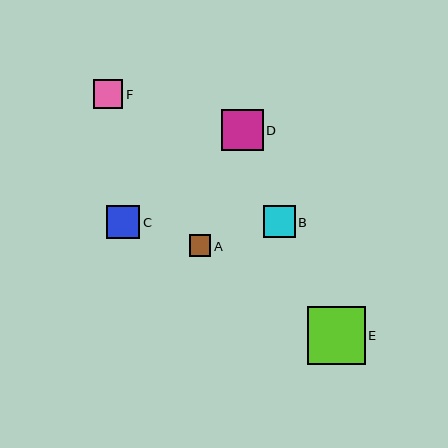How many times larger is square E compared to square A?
Square E is approximately 2.6 times the size of square A.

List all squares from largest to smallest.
From largest to smallest: E, D, C, B, F, A.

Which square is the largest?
Square E is the largest with a size of approximately 58 pixels.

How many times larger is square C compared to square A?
Square C is approximately 1.5 times the size of square A.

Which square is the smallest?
Square A is the smallest with a size of approximately 22 pixels.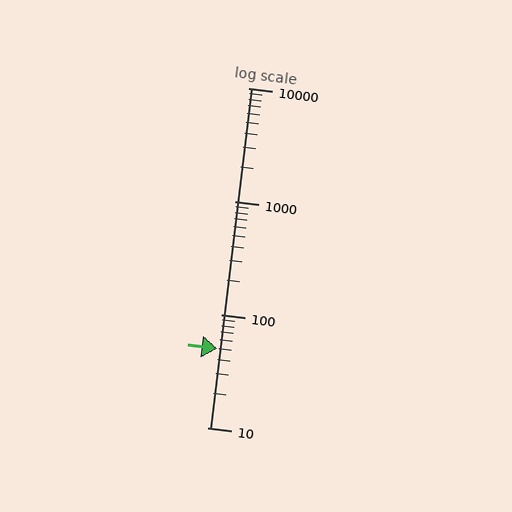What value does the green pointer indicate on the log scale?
The pointer indicates approximately 50.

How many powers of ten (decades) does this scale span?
The scale spans 3 decades, from 10 to 10000.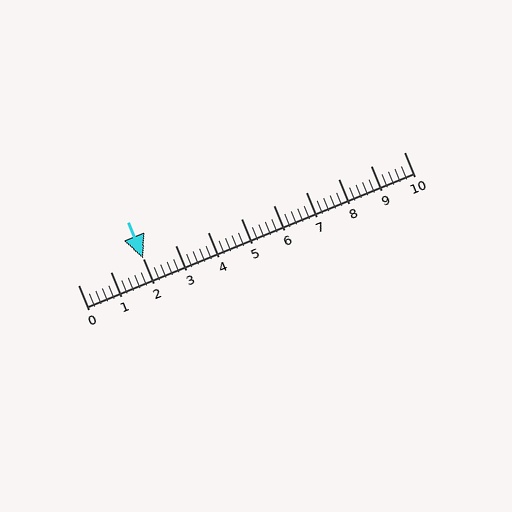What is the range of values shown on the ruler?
The ruler shows values from 0 to 10.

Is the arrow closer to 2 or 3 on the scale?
The arrow is closer to 2.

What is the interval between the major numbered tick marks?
The major tick marks are spaced 1 units apart.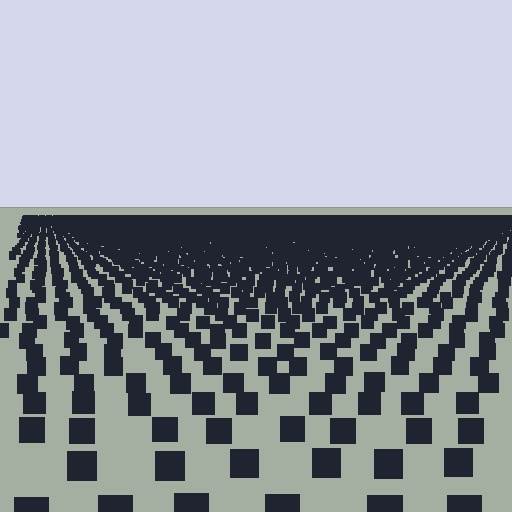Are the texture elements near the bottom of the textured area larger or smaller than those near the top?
Larger. Near the bottom, elements are closer to the viewer and appear at a bigger on-screen size.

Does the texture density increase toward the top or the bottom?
Density increases toward the top.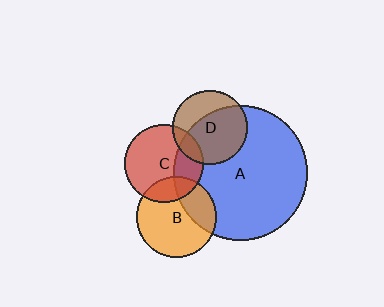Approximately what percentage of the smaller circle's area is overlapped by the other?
Approximately 30%.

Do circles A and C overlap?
Yes.